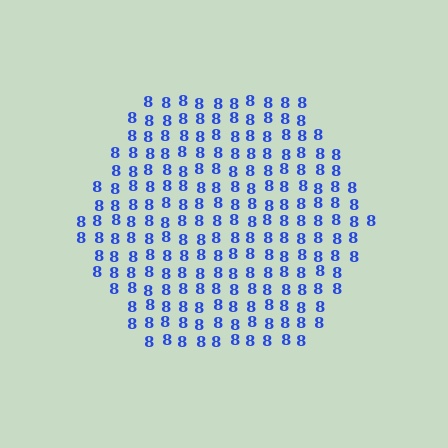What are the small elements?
The small elements are digit 8's.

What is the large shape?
The large shape is a hexagon.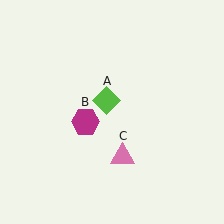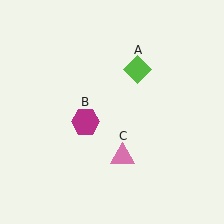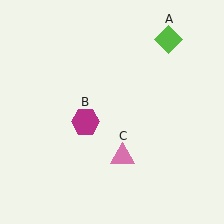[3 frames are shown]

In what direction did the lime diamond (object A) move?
The lime diamond (object A) moved up and to the right.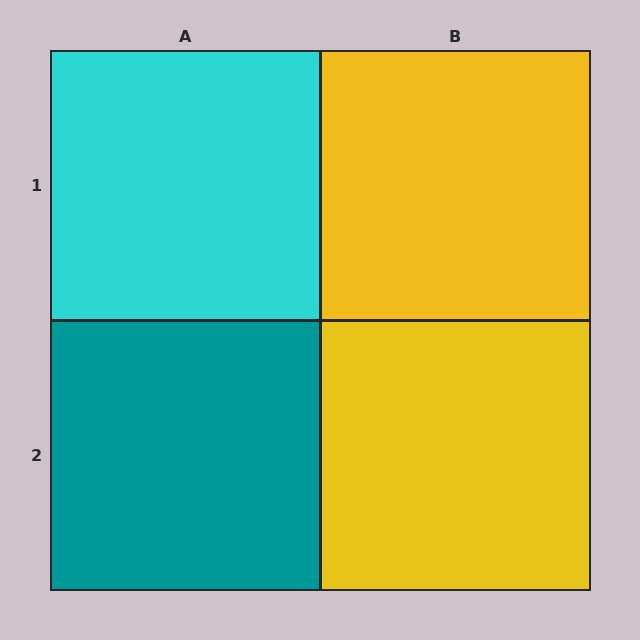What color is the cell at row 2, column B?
Yellow.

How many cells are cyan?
1 cell is cyan.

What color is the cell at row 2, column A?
Teal.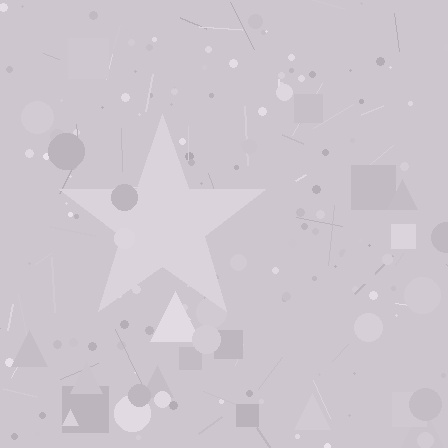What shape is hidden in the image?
A star is hidden in the image.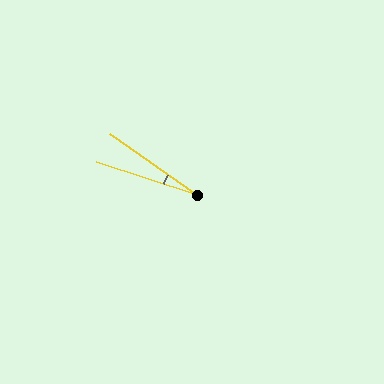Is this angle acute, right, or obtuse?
It is acute.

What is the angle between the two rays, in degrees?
Approximately 17 degrees.